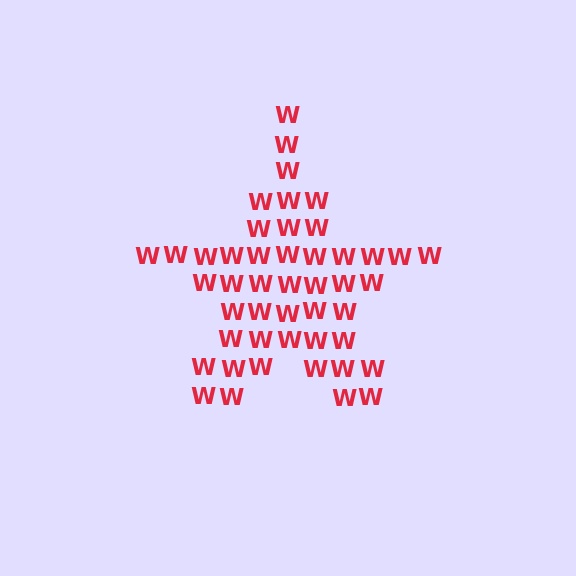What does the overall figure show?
The overall figure shows a star.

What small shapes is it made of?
It is made of small letter W's.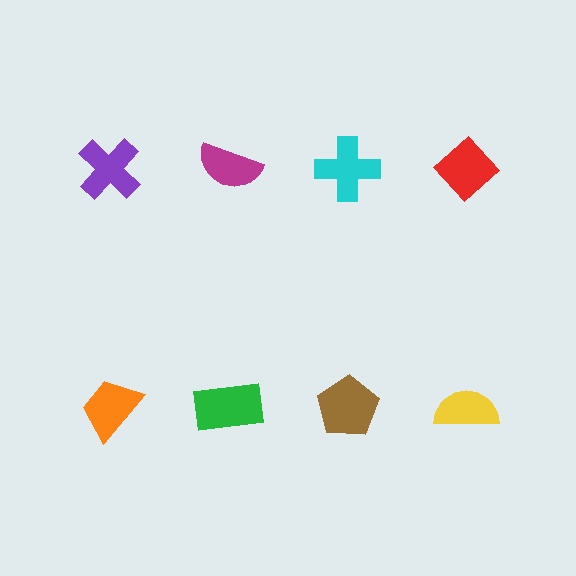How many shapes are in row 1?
4 shapes.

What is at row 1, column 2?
A magenta semicircle.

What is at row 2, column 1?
An orange trapezoid.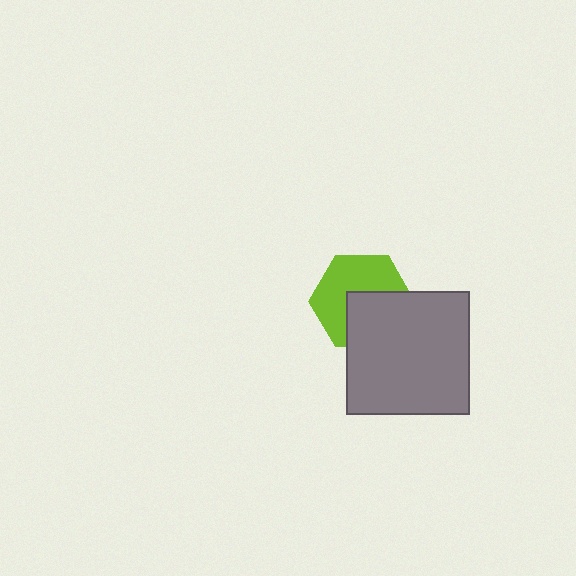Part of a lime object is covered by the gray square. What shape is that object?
It is a hexagon.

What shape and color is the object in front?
The object in front is a gray square.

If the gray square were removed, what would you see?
You would see the complete lime hexagon.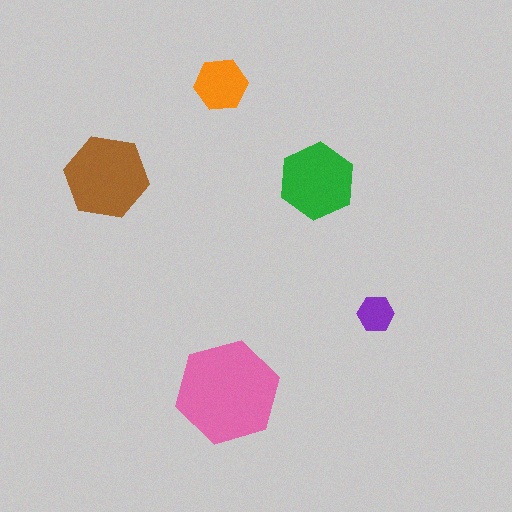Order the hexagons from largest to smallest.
the pink one, the brown one, the green one, the orange one, the purple one.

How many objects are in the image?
There are 5 objects in the image.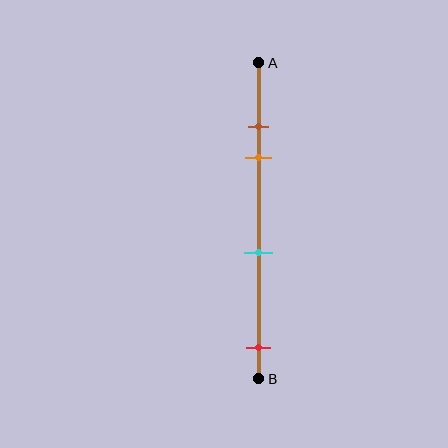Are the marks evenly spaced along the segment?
No, the marks are not evenly spaced.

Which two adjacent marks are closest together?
The brown and orange marks are the closest adjacent pair.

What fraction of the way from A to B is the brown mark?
The brown mark is approximately 20% (0.2) of the way from A to B.